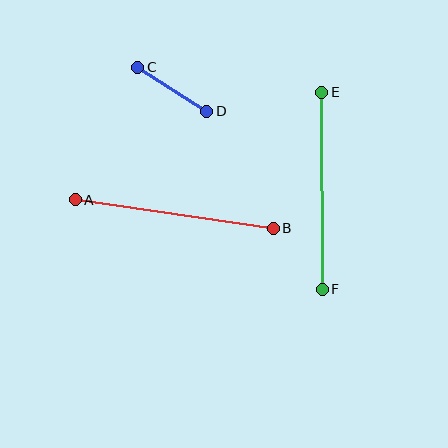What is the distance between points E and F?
The distance is approximately 197 pixels.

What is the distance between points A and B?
The distance is approximately 200 pixels.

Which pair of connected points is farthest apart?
Points A and B are farthest apart.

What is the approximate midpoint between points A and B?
The midpoint is at approximately (174, 214) pixels.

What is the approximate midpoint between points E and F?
The midpoint is at approximately (322, 191) pixels.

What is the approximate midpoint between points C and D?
The midpoint is at approximately (172, 89) pixels.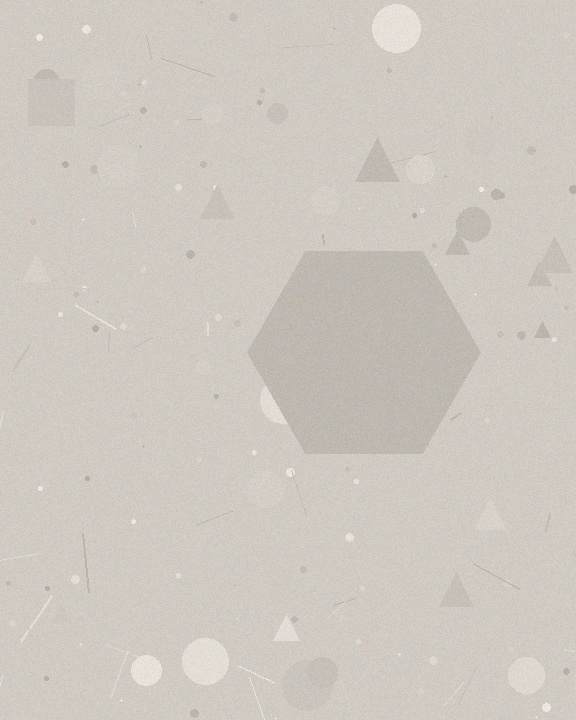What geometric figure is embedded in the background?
A hexagon is embedded in the background.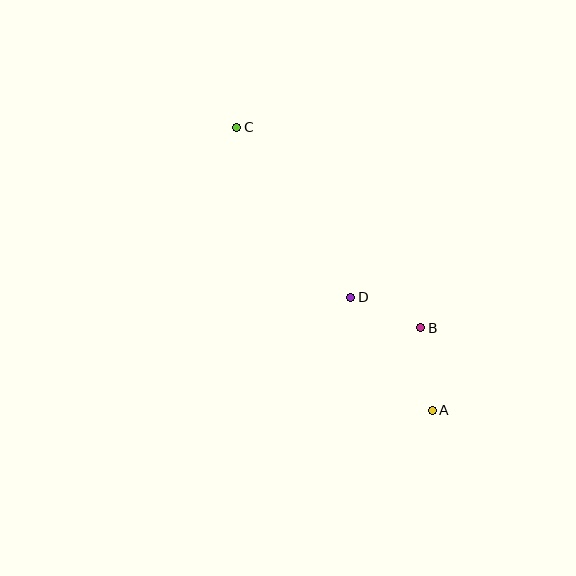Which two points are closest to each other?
Points B and D are closest to each other.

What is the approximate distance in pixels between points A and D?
The distance between A and D is approximately 140 pixels.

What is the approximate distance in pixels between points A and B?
The distance between A and B is approximately 83 pixels.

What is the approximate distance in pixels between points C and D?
The distance between C and D is approximately 204 pixels.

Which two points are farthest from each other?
Points A and C are farthest from each other.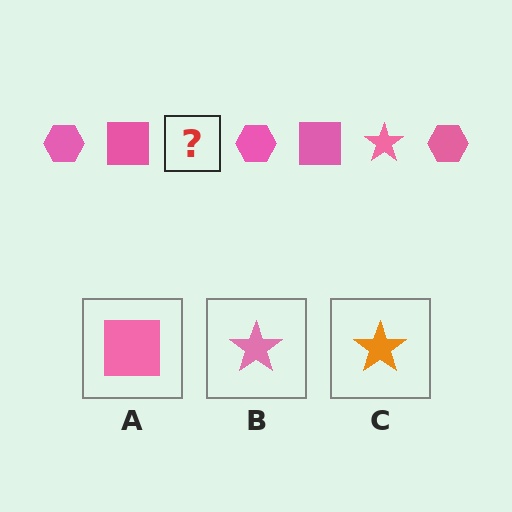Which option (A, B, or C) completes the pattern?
B.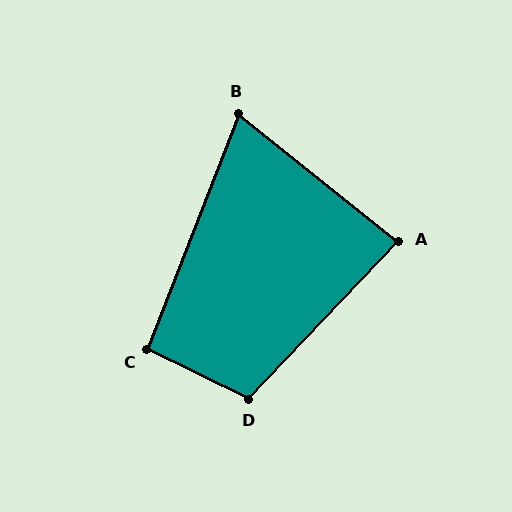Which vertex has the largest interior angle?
D, at approximately 107 degrees.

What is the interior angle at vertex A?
Approximately 85 degrees (approximately right).